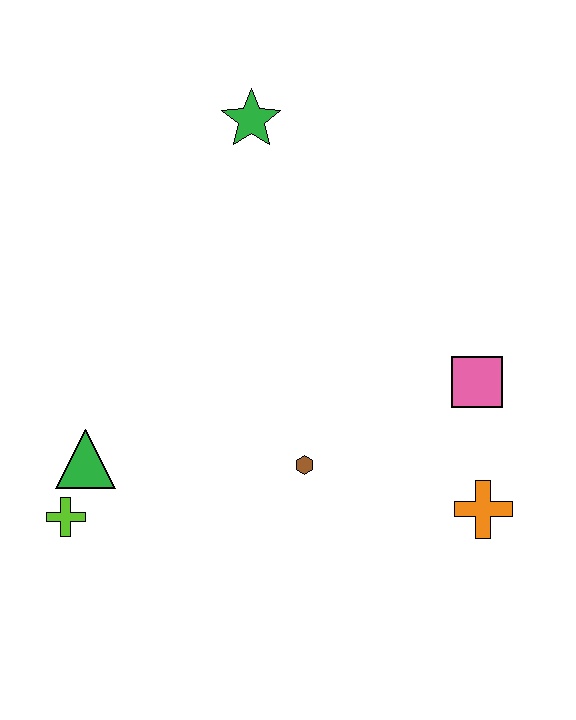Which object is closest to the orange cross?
The pink square is closest to the orange cross.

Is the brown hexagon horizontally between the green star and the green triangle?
No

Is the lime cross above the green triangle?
No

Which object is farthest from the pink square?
The lime cross is farthest from the pink square.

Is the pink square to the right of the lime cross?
Yes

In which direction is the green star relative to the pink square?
The green star is above the pink square.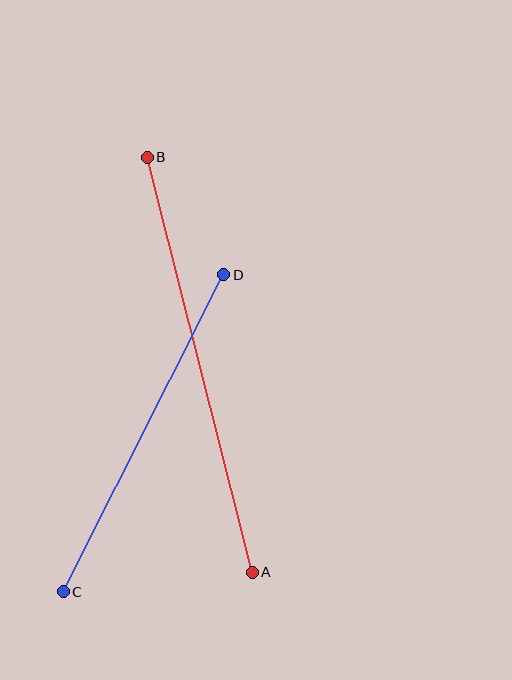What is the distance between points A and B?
The distance is approximately 428 pixels.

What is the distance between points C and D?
The distance is approximately 355 pixels.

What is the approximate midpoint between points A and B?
The midpoint is at approximately (200, 365) pixels.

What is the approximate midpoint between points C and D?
The midpoint is at approximately (144, 433) pixels.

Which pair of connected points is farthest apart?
Points A and B are farthest apart.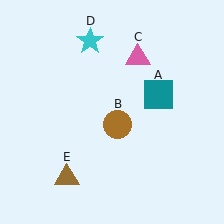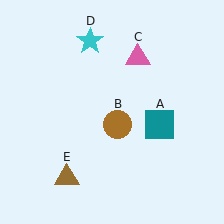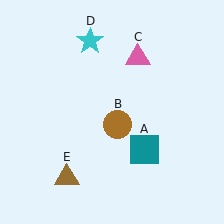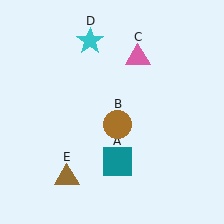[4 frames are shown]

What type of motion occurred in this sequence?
The teal square (object A) rotated clockwise around the center of the scene.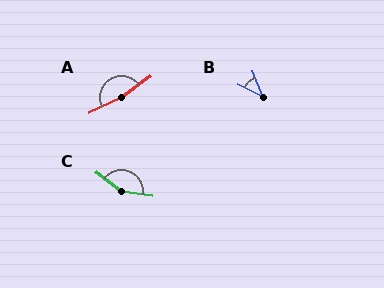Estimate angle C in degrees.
Approximately 151 degrees.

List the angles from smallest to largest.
B (42°), C (151°), A (169°).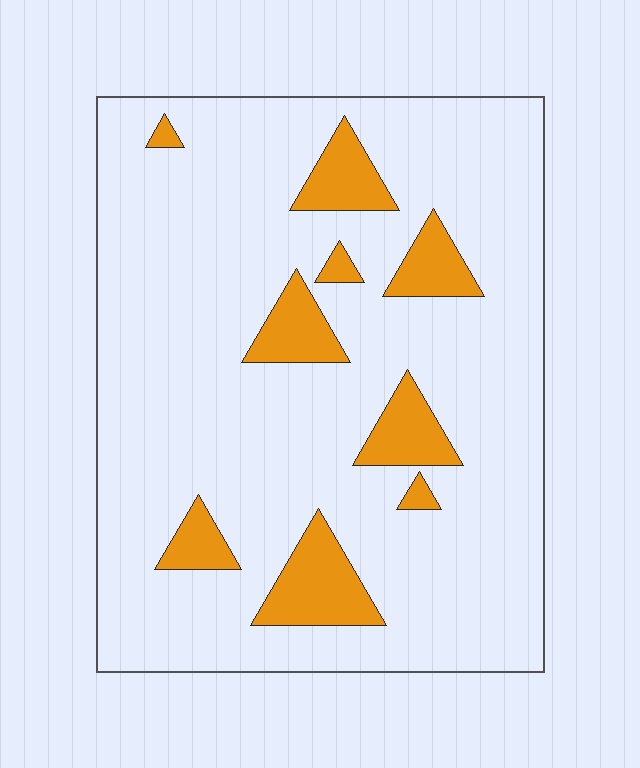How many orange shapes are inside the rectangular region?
9.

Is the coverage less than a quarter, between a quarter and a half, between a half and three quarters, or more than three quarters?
Less than a quarter.